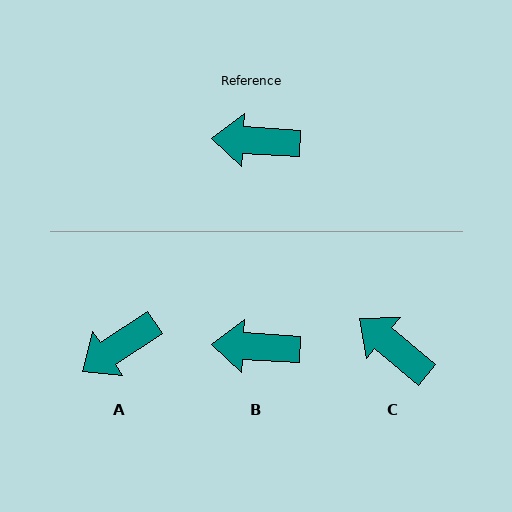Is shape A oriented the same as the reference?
No, it is off by about 37 degrees.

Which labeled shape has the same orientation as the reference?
B.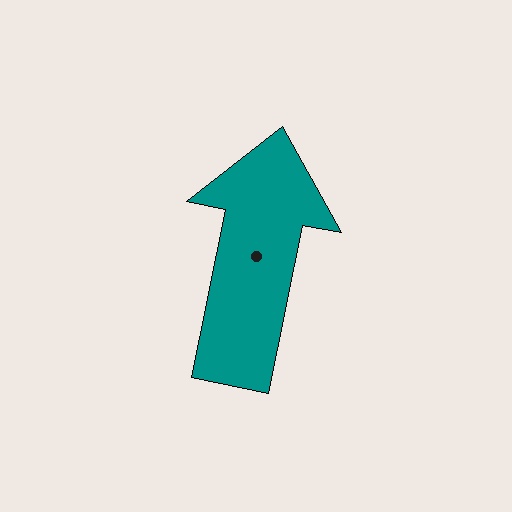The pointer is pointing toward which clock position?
Roughly 12 o'clock.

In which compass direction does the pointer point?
North.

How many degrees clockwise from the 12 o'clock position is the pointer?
Approximately 11 degrees.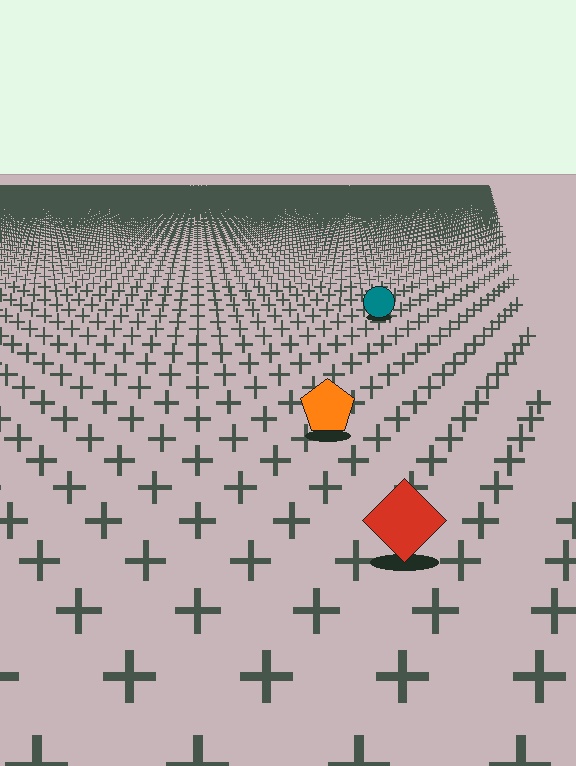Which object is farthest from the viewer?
The teal circle is farthest from the viewer. It appears smaller and the ground texture around it is denser.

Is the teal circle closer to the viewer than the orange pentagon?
No. The orange pentagon is closer — you can tell from the texture gradient: the ground texture is coarser near it.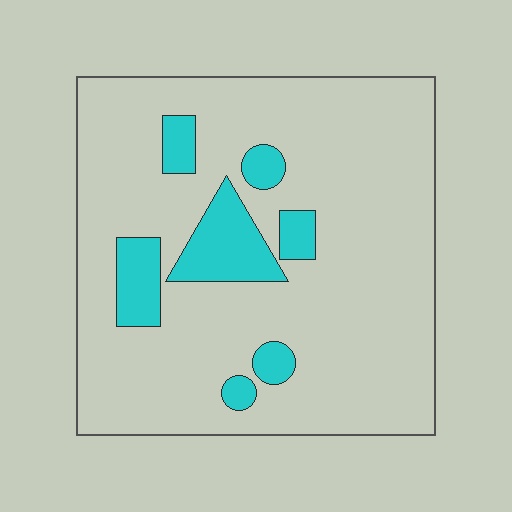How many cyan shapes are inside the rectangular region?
7.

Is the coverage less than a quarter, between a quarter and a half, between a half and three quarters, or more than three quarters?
Less than a quarter.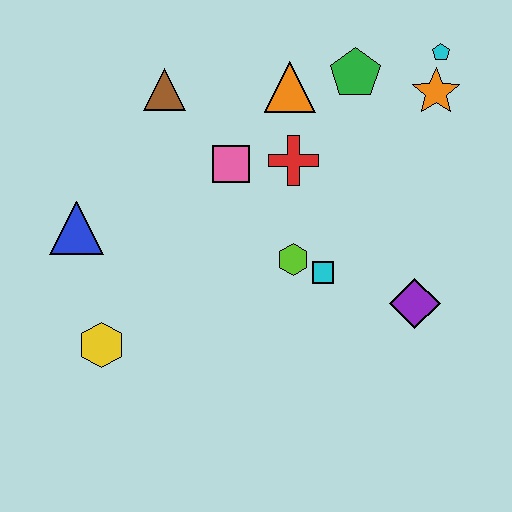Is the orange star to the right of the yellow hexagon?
Yes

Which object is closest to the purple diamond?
The cyan square is closest to the purple diamond.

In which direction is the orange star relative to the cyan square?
The orange star is above the cyan square.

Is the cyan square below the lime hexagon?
Yes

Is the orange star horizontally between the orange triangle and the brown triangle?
No